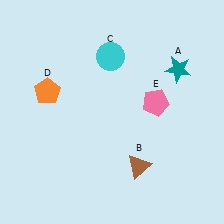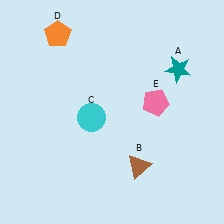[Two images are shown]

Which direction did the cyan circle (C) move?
The cyan circle (C) moved down.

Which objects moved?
The objects that moved are: the cyan circle (C), the orange pentagon (D).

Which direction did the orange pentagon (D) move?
The orange pentagon (D) moved up.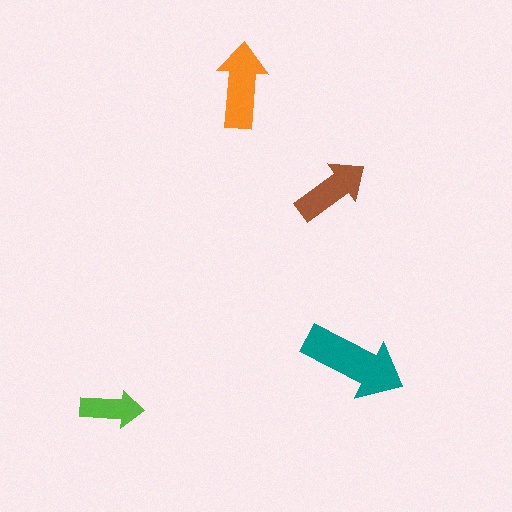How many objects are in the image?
There are 4 objects in the image.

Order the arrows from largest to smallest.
the teal one, the orange one, the brown one, the lime one.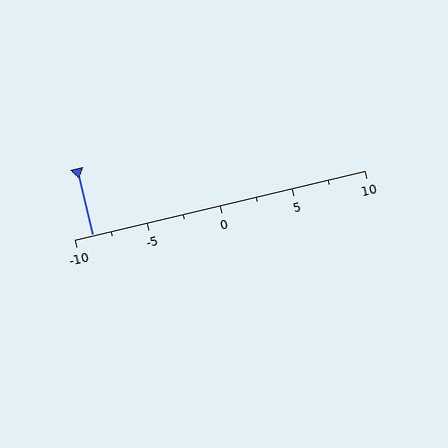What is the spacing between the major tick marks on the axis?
The major ticks are spaced 5 apart.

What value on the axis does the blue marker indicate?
The marker indicates approximately -8.8.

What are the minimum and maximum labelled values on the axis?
The axis runs from -10 to 10.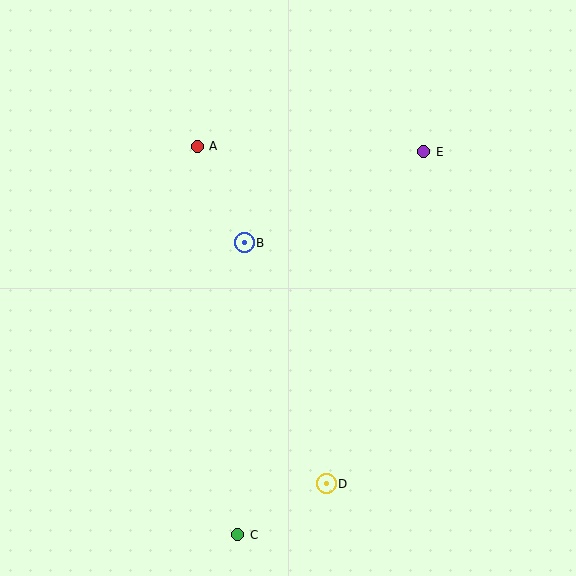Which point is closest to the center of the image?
Point B at (244, 243) is closest to the center.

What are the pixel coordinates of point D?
Point D is at (326, 484).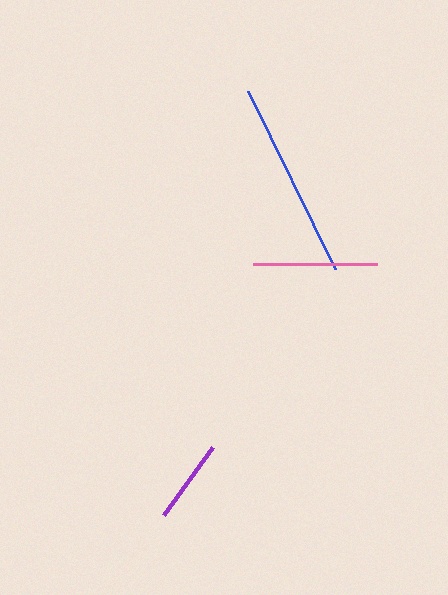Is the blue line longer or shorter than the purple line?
The blue line is longer than the purple line.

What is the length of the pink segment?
The pink segment is approximately 124 pixels long.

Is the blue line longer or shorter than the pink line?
The blue line is longer than the pink line.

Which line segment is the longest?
The blue line is the longest at approximately 198 pixels.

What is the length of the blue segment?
The blue segment is approximately 198 pixels long.